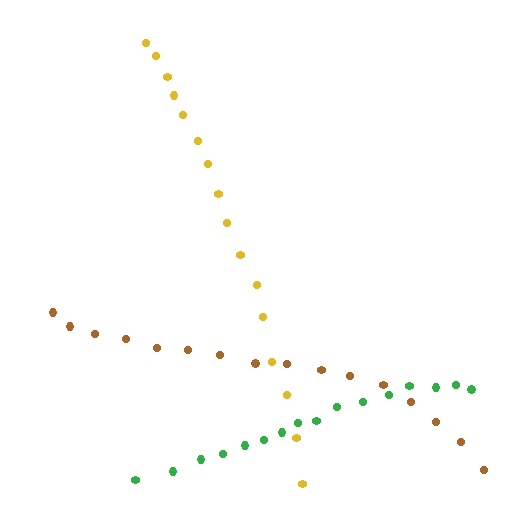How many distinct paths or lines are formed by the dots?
There are 3 distinct paths.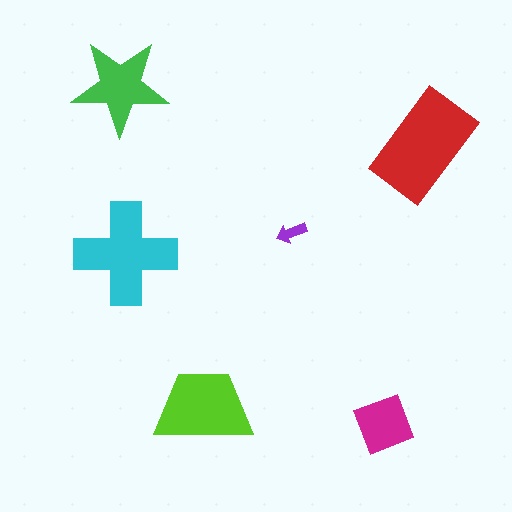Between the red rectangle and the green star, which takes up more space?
The red rectangle.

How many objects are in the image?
There are 6 objects in the image.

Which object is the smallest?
The purple arrow.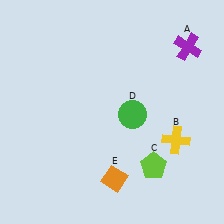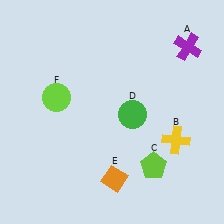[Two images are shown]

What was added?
A lime circle (F) was added in Image 2.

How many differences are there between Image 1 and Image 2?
There is 1 difference between the two images.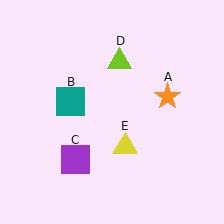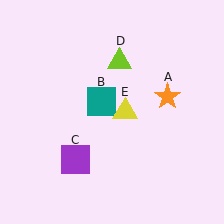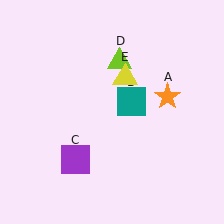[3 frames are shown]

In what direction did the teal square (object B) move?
The teal square (object B) moved right.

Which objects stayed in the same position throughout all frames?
Orange star (object A) and purple square (object C) and lime triangle (object D) remained stationary.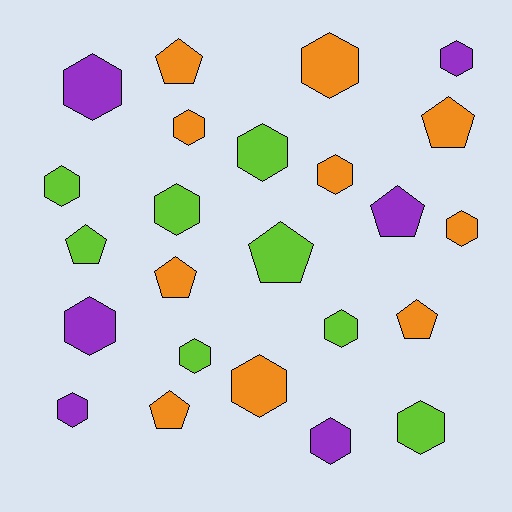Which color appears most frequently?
Orange, with 10 objects.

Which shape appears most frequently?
Hexagon, with 16 objects.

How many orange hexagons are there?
There are 5 orange hexagons.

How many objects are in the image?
There are 24 objects.